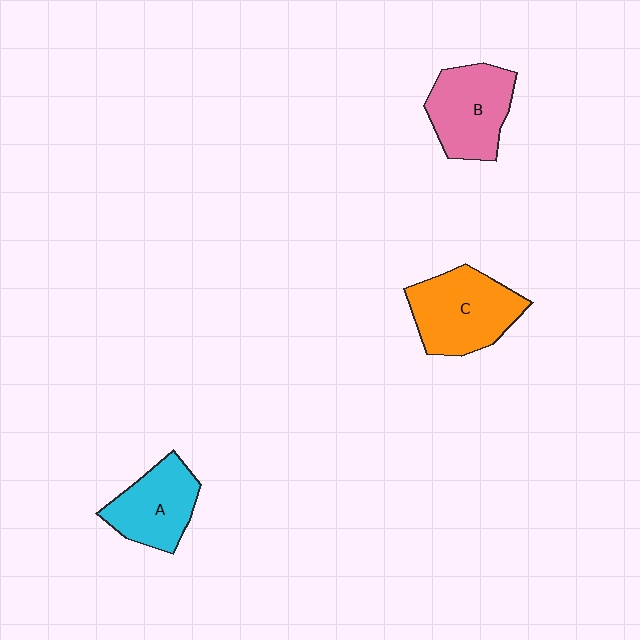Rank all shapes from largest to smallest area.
From largest to smallest: C (orange), B (pink), A (cyan).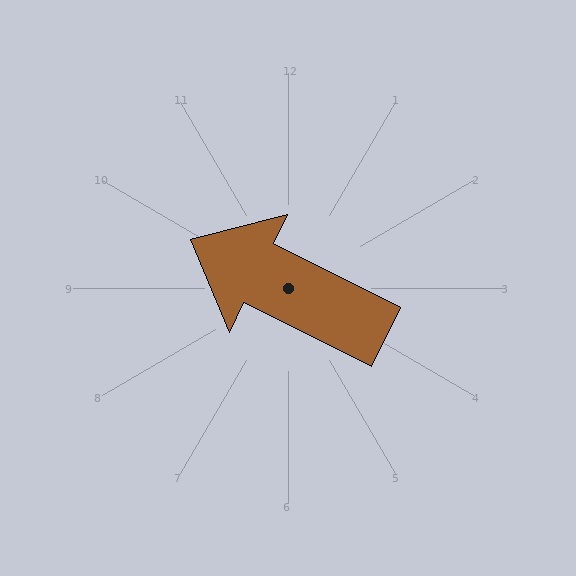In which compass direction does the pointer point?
Northwest.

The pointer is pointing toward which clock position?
Roughly 10 o'clock.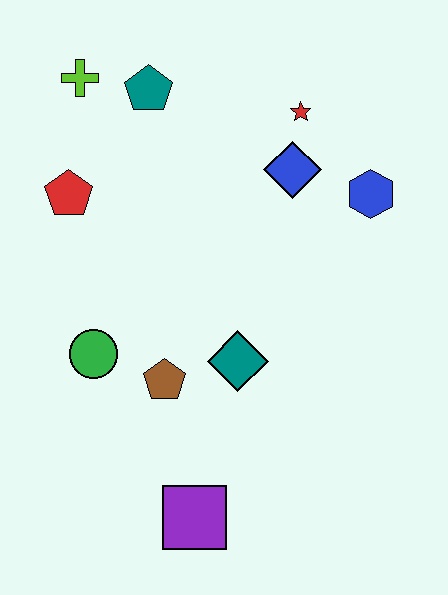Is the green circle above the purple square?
Yes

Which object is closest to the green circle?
The brown pentagon is closest to the green circle.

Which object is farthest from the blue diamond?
The purple square is farthest from the blue diamond.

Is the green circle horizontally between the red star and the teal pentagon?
No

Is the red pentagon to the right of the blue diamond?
No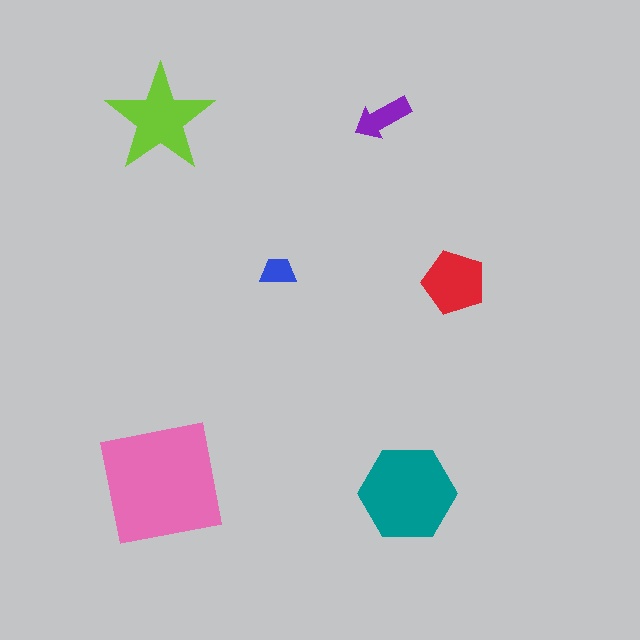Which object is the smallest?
The blue trapezoid.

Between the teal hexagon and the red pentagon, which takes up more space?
The teal hexagon.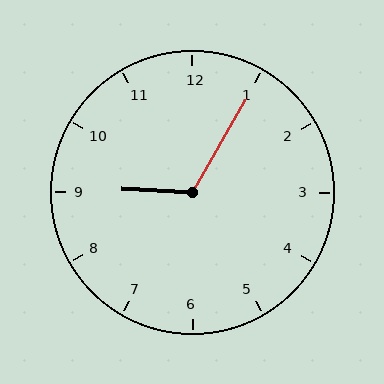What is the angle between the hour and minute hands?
Approximately 118 degrees.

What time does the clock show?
9:05.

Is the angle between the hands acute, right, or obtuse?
It is obtuse.